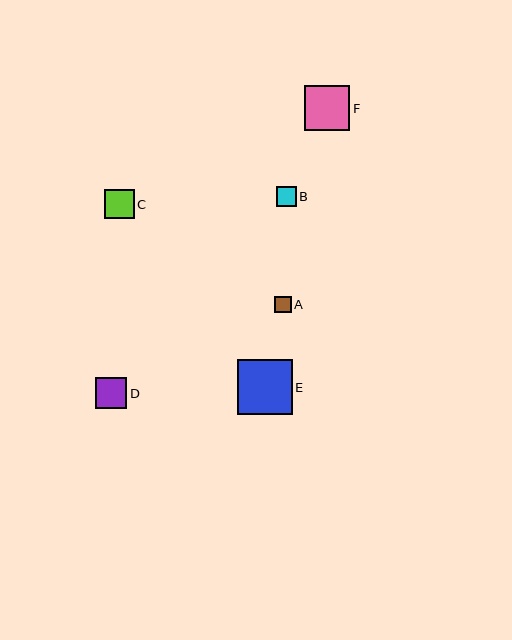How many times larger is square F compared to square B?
Square F is approximately 2.3 times the size of square B.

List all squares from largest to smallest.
From largest to smallest: E, F, D, C, B, A.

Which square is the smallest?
Square A is the smallest with a size of approximately 16 pixels.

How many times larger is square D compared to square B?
Square D is approximately 1.5 times the size of square B.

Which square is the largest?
Square E is the largest with a size of approximately 55 pixels.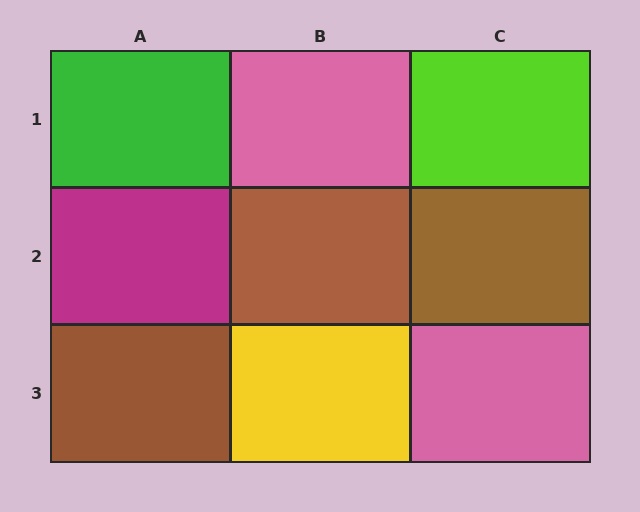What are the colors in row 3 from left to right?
Brown, yellow, pink.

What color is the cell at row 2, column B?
Brown.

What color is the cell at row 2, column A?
Magenta.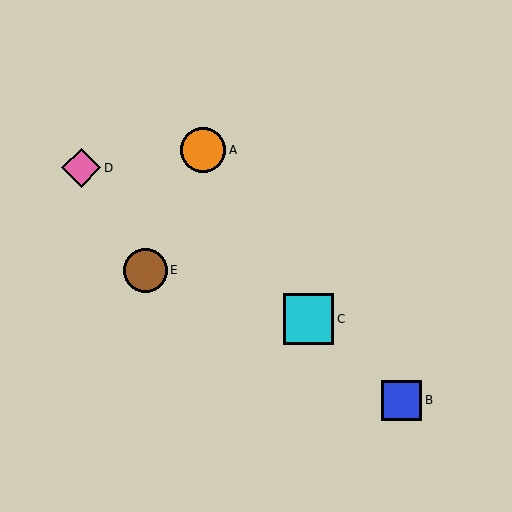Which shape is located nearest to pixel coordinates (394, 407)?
The blue square (labeled B) at (402, 400) is nearest to that location.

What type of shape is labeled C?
Shape C is a cyan square.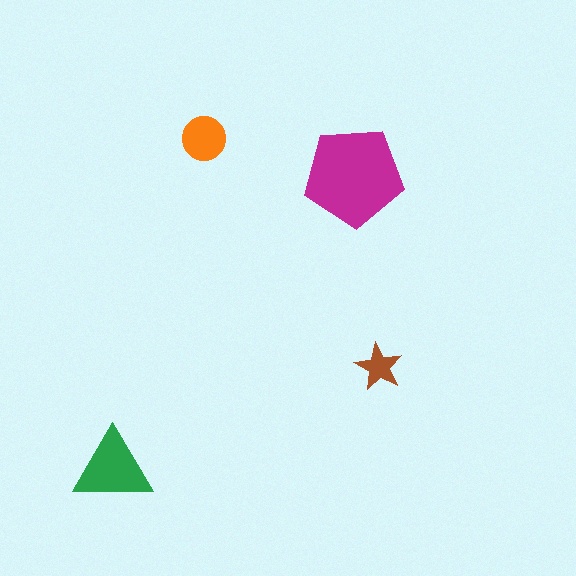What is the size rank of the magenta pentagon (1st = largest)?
1st.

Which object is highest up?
The orange circle is topmost.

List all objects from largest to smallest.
The magenta pentagon, the green triangle, the orange circle, the brown star.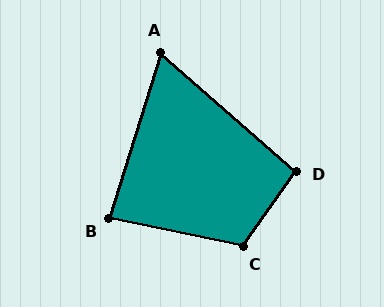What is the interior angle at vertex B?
Approximately 84 degrees (acute).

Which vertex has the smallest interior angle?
A, at approximately 66 degrees.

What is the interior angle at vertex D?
Approximately 96 degrees (obtuse).